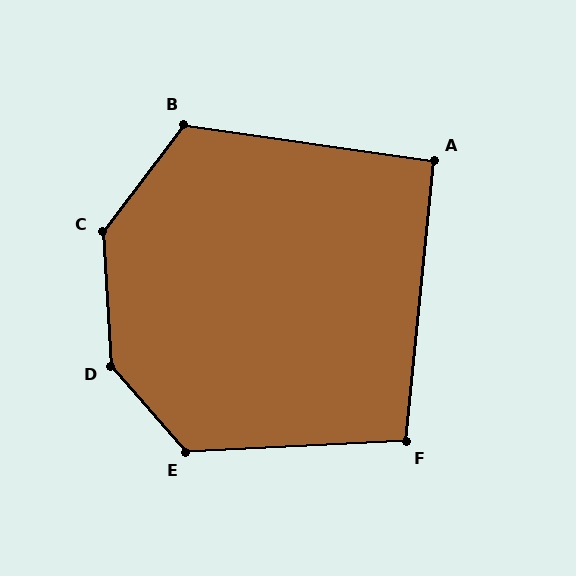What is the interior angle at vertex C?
Approximately 139 degrees (obtuse).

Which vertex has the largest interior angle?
D, at approximately 142 degrees.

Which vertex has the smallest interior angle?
A, at approximately 93 degrees.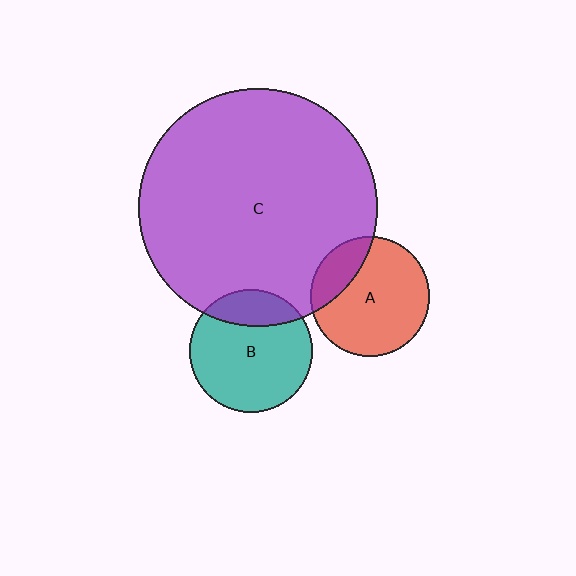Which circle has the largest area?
Circle C (purple).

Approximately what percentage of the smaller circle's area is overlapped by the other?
Approximately 20%.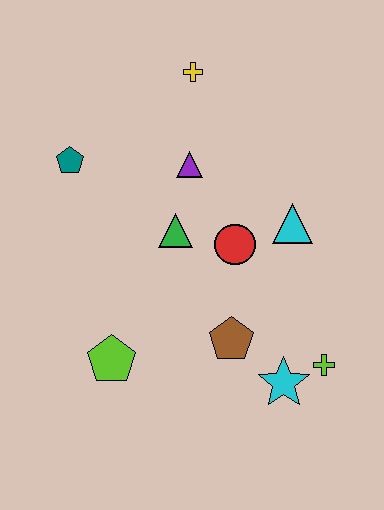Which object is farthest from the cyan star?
The yellow cross is farthest from the cyan star.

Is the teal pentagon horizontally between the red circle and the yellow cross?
No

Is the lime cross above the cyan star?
Yes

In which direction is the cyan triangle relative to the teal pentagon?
The cyan triangle is to the right of the teal pentagon.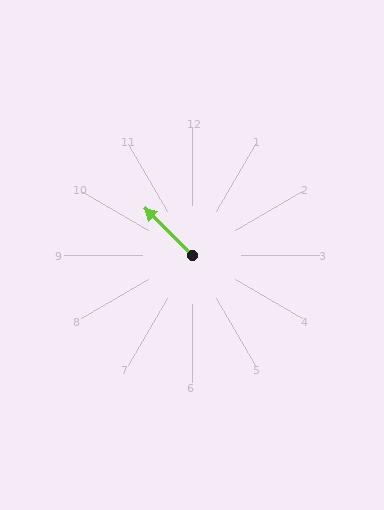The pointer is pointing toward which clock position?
Roughly 10 o'clock.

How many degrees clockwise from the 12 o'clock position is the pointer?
Approximately 315 degrees.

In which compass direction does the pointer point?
Northwest.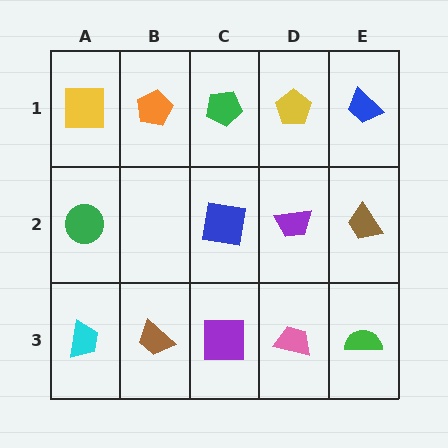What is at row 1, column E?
A blue trapezoid.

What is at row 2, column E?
A brown trapezoid.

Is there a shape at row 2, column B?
No, that cell is empty.